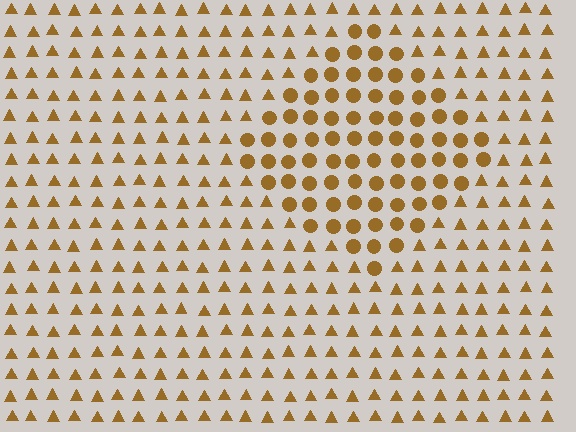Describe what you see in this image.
The image is filled with small brown elements arranged in a uniform grid. A diamond-shaped region contains circles, while the surrounding area contains triangles. The boundary is defined purely by the change in element shape.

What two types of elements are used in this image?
The image uses circles inside the diamond region and triangles outside it.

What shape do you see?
I see a diamond.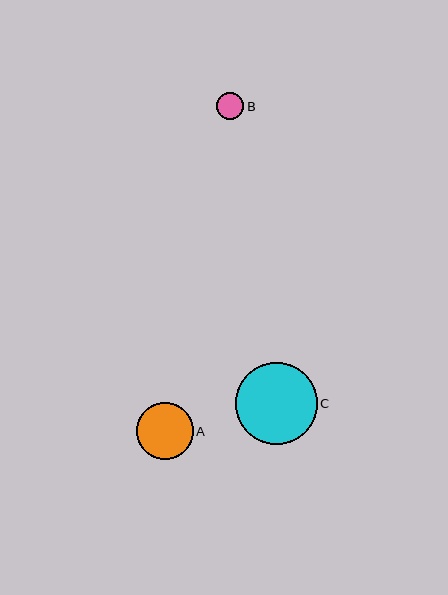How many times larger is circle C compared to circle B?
Circle C is approximately 3.0 times the size of circle B.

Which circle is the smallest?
Circle B is the smallest with a size of approximately 27 pixels.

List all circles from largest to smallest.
From largest to smallest: C, A, B.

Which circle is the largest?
Circle C is the largest with a size of approximately 82 pixels.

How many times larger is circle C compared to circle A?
Circle C is approximately 1.4 times the size of circle A.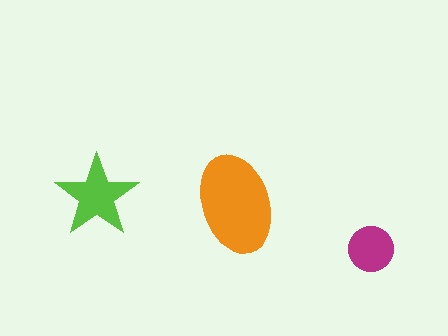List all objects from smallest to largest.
The magenta circle, the lime star, the orange ellipse.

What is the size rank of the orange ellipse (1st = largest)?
1st.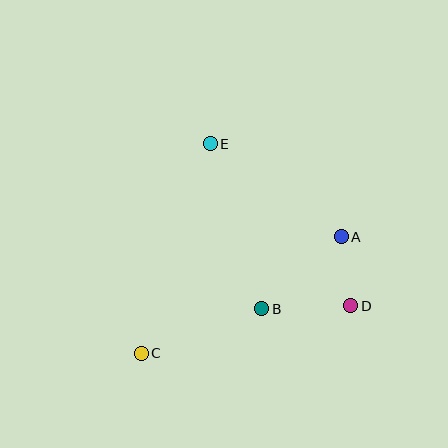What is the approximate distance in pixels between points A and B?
The distance between A and B is approximately 108 pixels.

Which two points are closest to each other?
Points A and D are closest to each other.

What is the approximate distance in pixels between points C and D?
The distance between C and D is approximately 215 pixels.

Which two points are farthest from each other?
Points A and C are farthest from each other.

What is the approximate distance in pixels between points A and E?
The distance between A and E is approximately 161 pixels.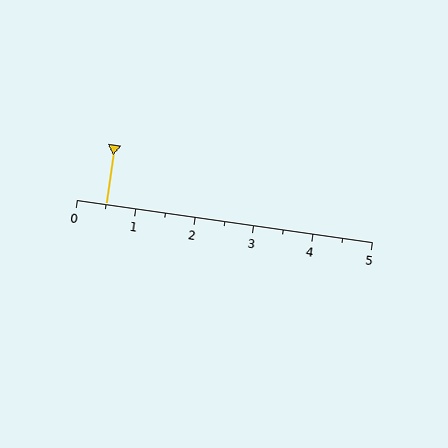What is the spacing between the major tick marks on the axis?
The major ticks are spaced 1 apart.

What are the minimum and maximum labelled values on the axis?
The axis runs from 0 to 5.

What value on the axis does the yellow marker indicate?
The marker indicates approximately 0.5.